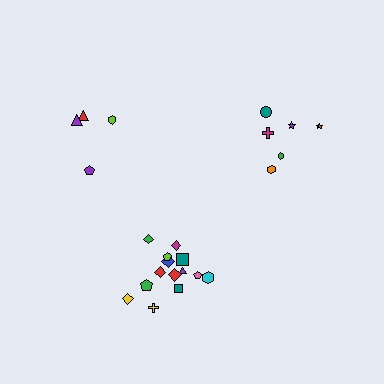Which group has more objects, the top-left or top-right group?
The top-right group.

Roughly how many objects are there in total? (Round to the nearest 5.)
Roughly 25 objects in total.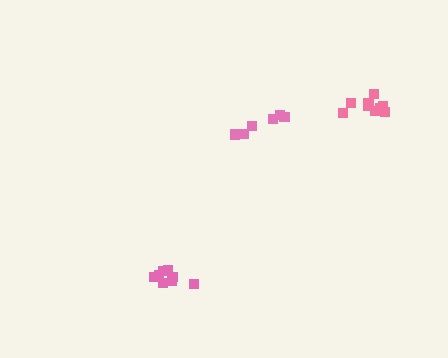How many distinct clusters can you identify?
There are 3 distinct clusters.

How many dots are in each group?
Group 1: 9 dots, Group 2: 8 dots, Group 3: 6 dots (23 total).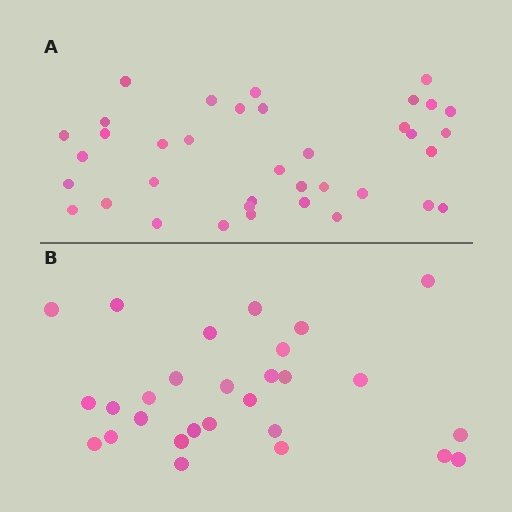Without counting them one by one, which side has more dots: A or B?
Region A (the top region) has more dots.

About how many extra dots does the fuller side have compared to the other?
Region A has roughly 8 or so more dots than region B.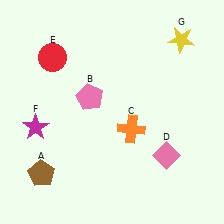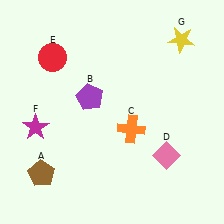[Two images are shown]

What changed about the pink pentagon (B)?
In Image 1, B is pink. In Image 2, it changed to purple.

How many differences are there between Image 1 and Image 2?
There is 1 difference between the two images.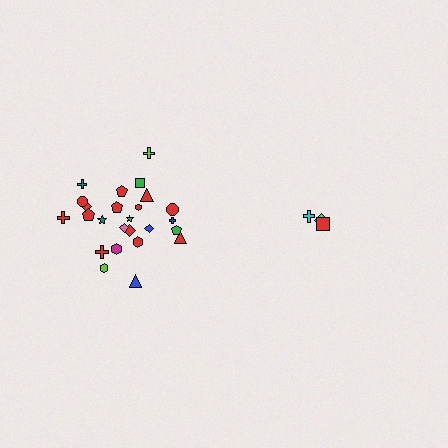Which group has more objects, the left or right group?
The left group.